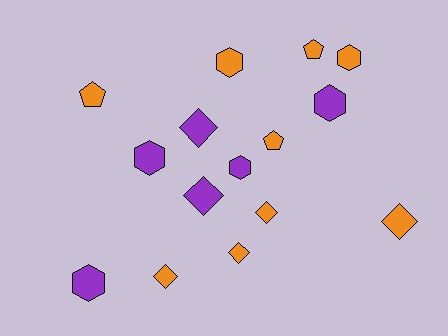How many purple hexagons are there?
There are 4 purple hexagons.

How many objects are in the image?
There are 15 objects.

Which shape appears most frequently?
Hexagon, with 6 objects.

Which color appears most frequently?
Orange, with 9 objects.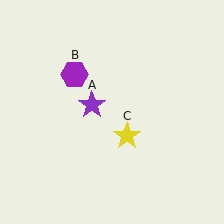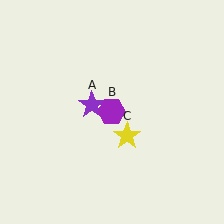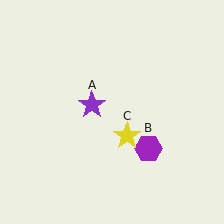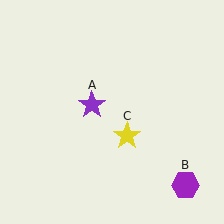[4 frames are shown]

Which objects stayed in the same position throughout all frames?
Purple star (object A) and yellow star (object C) remained stationary.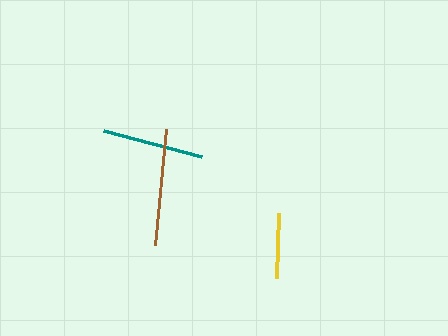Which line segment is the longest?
The brown line is the longest at approximately 117 pixels.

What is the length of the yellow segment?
The yellow segment is approximately 65 pixels long.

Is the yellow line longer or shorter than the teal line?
The teal line is longer than the yellow line.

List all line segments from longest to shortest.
From longest to shortest: brown, teal, yellow.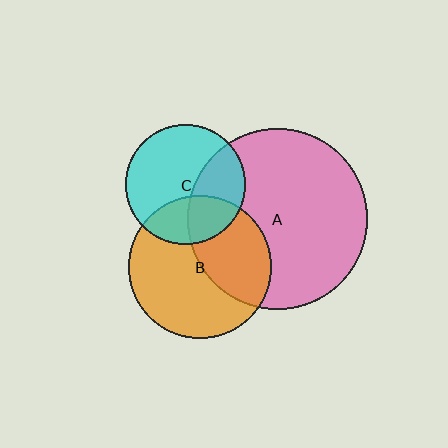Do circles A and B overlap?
Yes.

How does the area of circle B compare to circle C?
Approximately 1.4 times.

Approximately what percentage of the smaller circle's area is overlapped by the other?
Approximately 40%.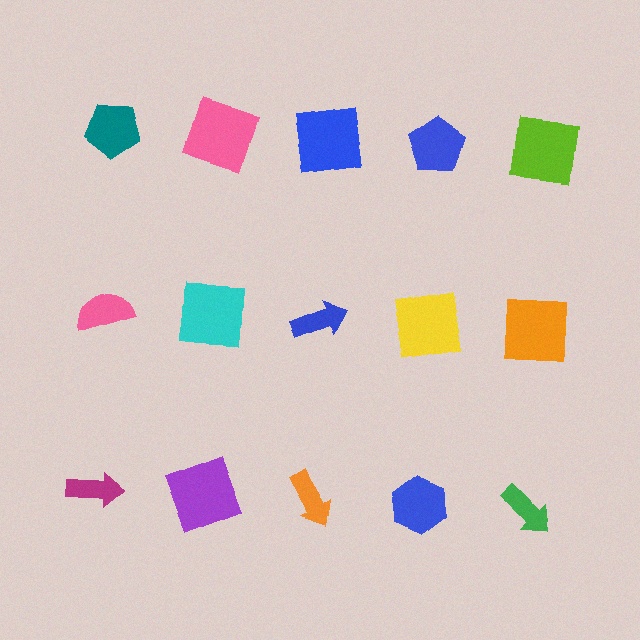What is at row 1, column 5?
A lime square.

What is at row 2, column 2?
A cyan square.